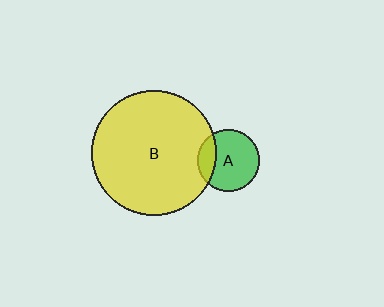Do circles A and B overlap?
Yes.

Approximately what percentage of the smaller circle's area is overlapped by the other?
Approximately 20%.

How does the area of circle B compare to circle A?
Approximately 4.0 times.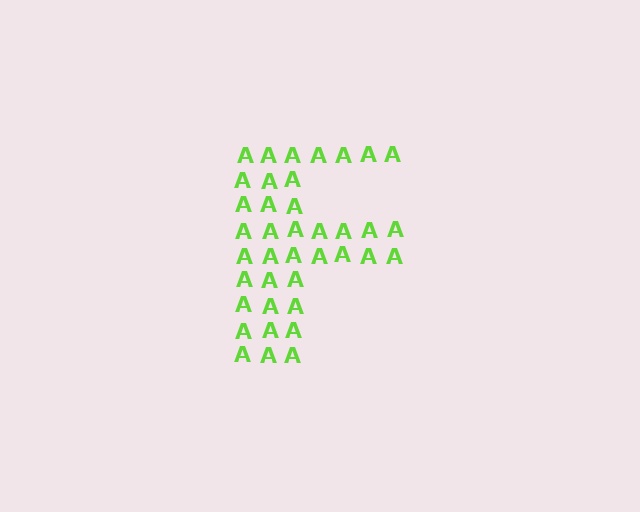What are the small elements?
The small elements are letter A's.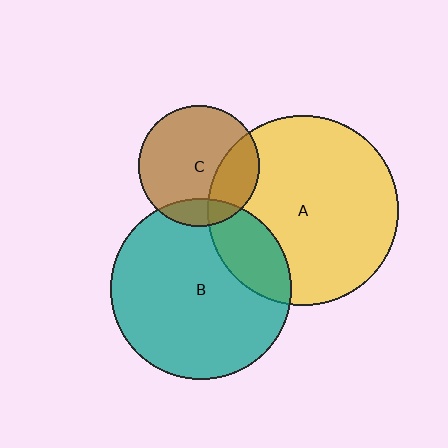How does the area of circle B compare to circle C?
Approximately 2.2 times.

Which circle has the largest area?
Circle A (yellow).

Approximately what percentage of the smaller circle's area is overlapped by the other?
Approximately 20%.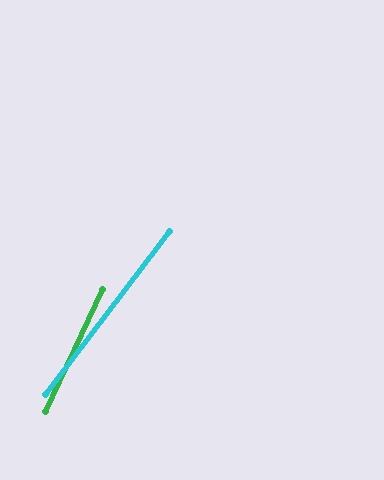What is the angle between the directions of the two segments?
Approximately 12 degrees.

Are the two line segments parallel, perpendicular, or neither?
Neither parallel nor perpendicular — they differ by about 12°.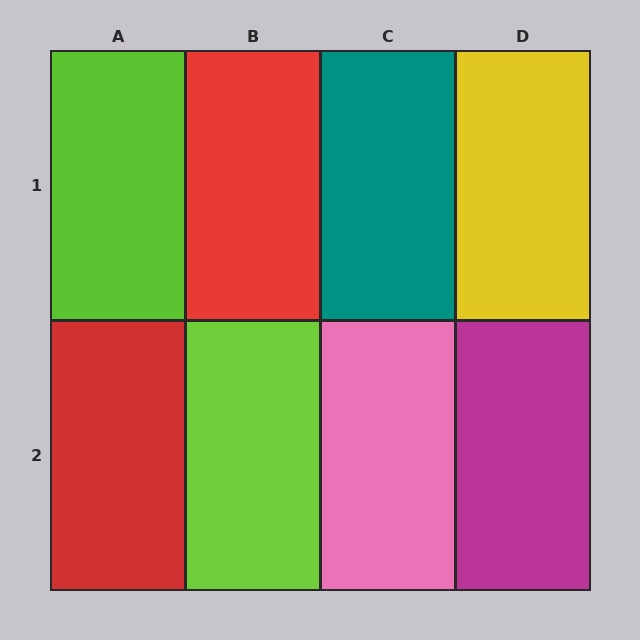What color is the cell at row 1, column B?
Red.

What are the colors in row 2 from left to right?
Red, lime, pink, magenta.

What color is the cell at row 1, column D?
Yellow.